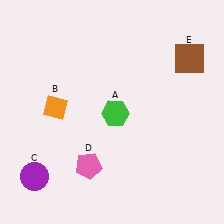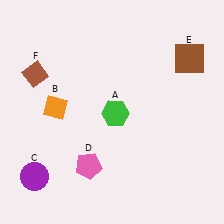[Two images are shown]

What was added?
A brown diamond (F) was added in Image 2.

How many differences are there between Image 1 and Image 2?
There is 1 difference between the two images.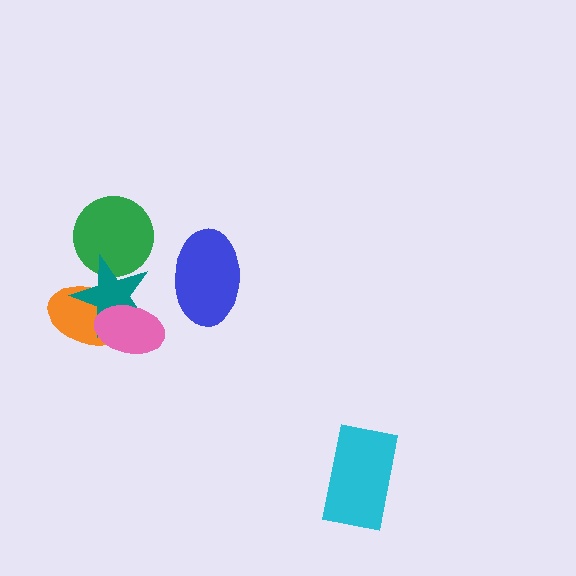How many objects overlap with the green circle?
1 object overlaps with the green circle.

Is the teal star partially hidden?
Yes, it is partially covered by another shape.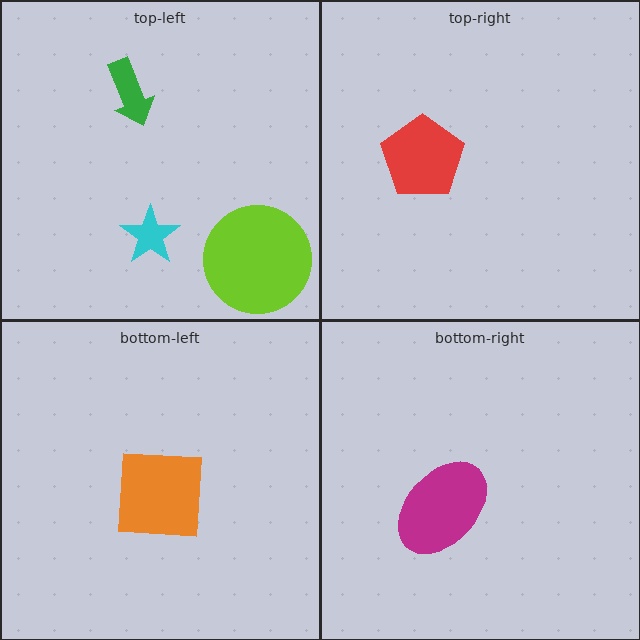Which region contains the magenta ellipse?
The bottom-right region.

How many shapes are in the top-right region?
1.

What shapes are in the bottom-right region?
The magenta ellipse.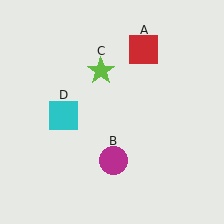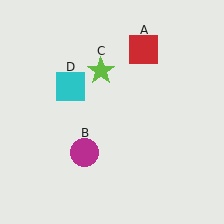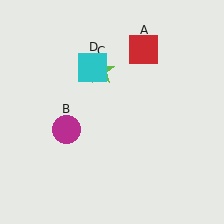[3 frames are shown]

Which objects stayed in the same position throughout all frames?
Red square (object A) and lime star (object C) remained stationary.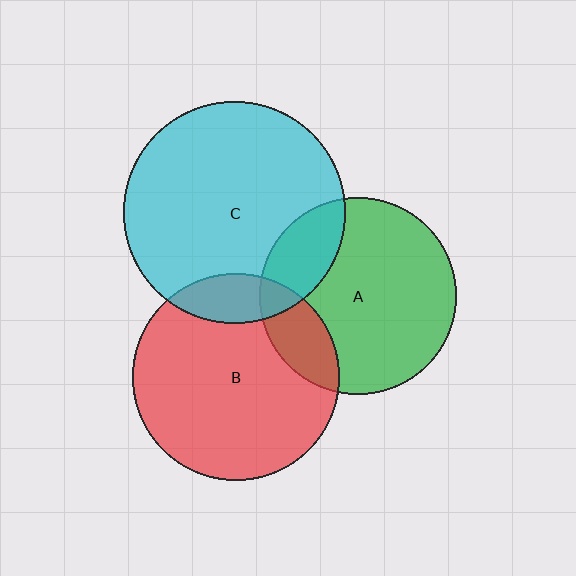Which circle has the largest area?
Circle C (cyan).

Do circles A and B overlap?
Yes.